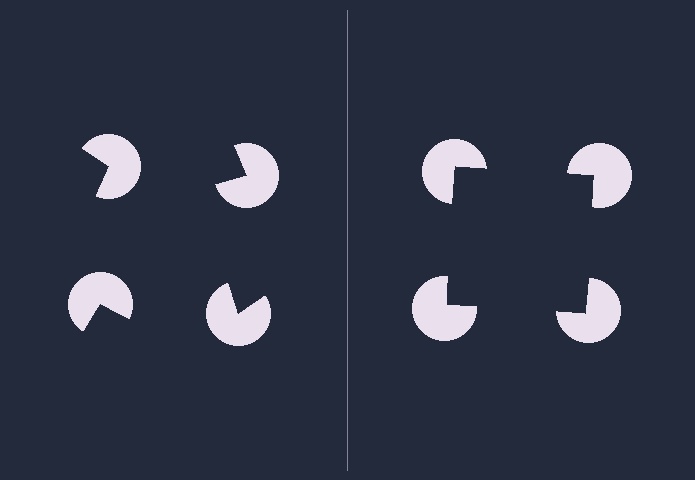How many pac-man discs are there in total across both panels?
8 — 4 on each side.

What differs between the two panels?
The pac-man discs are positioned identically on both sides; only the wedge orientations differ. On the right they align to a square; on the left they are misaligned.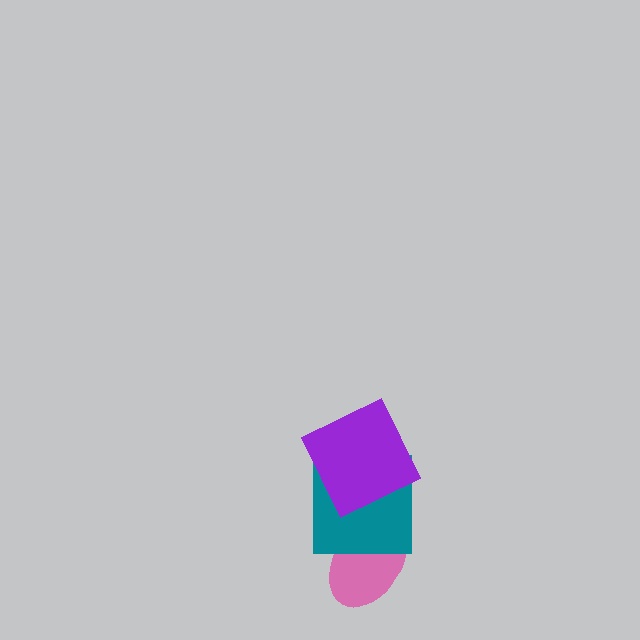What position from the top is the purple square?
The purple square is 1st from the top.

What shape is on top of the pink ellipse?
The teal square is on top of the pink ellipse.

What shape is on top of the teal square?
The purple square is on top of the teal square.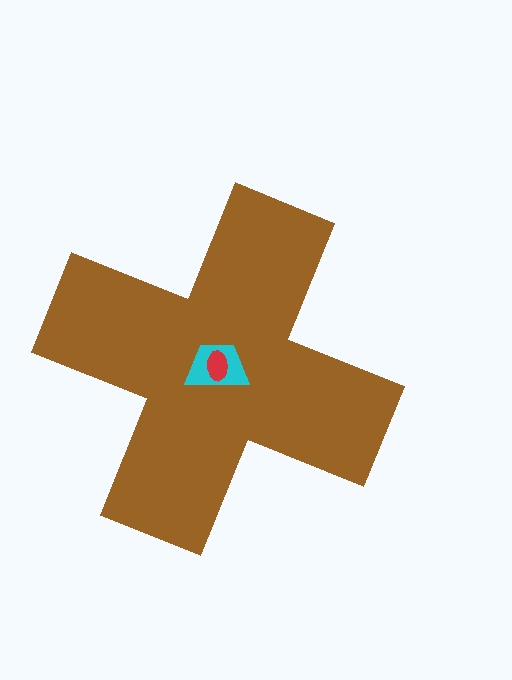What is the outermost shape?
The brown cross.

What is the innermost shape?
The red ellipse.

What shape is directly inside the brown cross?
The cyan trapezoid.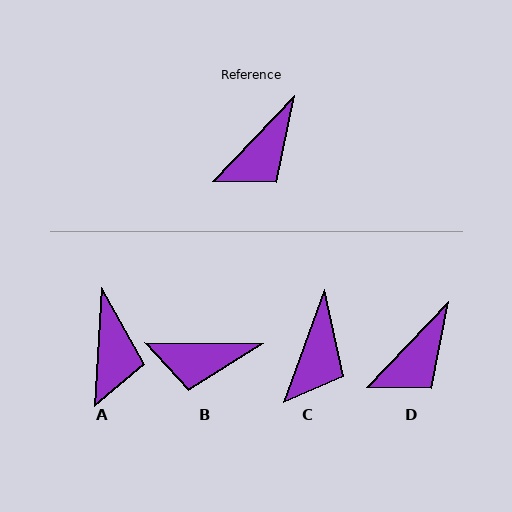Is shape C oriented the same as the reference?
No, it is off by about 24 degrees.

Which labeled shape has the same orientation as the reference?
D.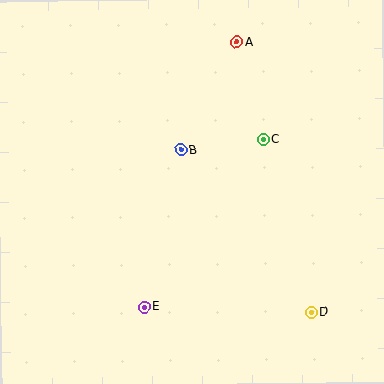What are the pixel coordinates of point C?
Point C is at (264, 139).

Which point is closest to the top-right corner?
Point A is closest to the top-right corner.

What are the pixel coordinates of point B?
Point B is at (181, 150).